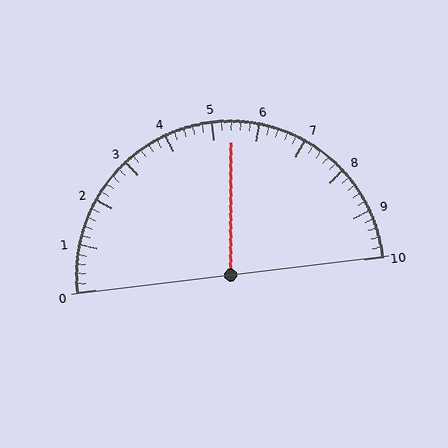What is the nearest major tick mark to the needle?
The nearest major tick mark is 5.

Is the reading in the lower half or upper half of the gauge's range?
The reading is in the upper half of the range (0 to 10).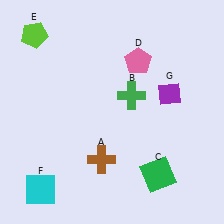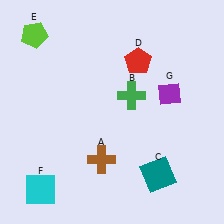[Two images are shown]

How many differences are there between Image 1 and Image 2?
There are 2 differences between the two images.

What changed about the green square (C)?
In Image 1, C is green. In Image 2, it changed to teal.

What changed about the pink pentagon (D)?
In Image 1, D is pink. In Image 2, it changed to red.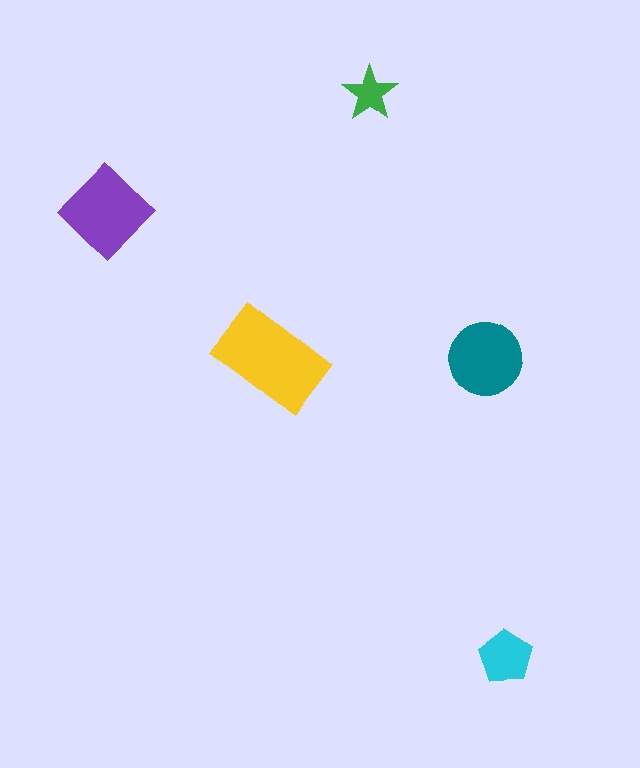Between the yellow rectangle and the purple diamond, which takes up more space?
The yellow rectangle.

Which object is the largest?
The yellow rectangle.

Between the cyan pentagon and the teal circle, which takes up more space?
The teal circle.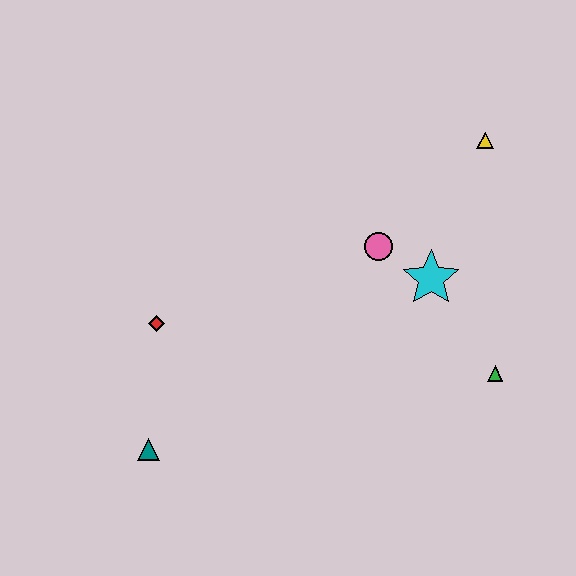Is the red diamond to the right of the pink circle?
No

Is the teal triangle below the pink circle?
Yes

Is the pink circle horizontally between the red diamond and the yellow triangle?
Yes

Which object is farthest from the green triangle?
The teal triangle is farthest from the green triangle.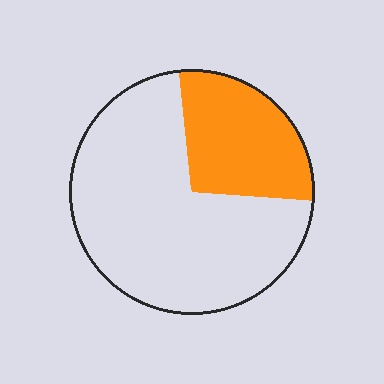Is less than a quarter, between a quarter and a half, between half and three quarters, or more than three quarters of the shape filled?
Between a quarter and a half.